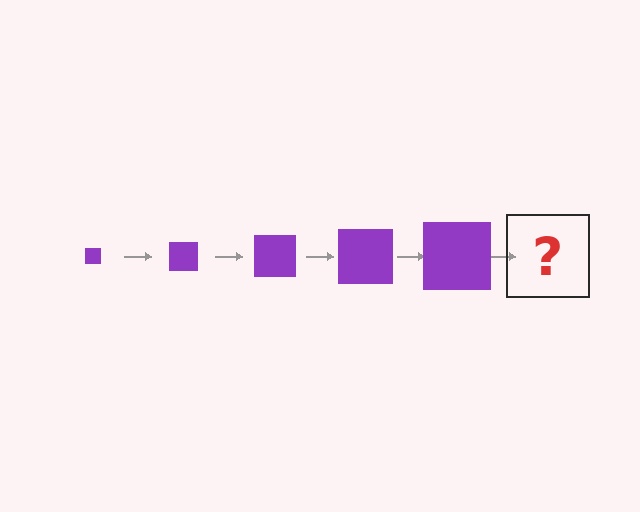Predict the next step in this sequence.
The next step is a purple square, larger than the previous one.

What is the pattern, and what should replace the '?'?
The pattern is that the square gets progressively larger each step. The '?' should be a purple square, larger than the previous one.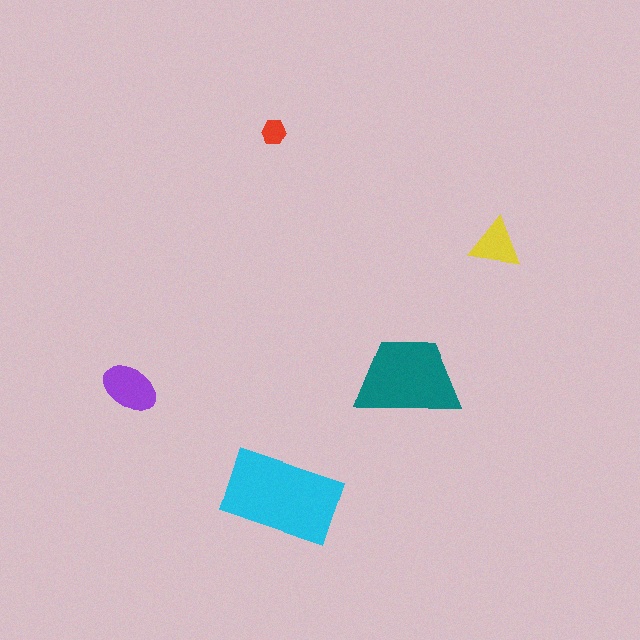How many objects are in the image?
There are 5 objects in the image.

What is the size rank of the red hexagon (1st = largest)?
5th.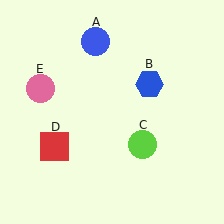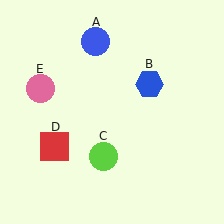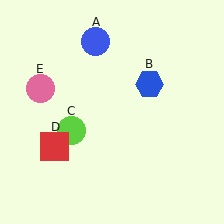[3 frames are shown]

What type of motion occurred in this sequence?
The lime circle (object C) rotated clockwise around the center of the scene.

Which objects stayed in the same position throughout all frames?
Blue circle (object A) and blue hexagon (object B) and red square (object D) and pink circle (object E) remained stationary.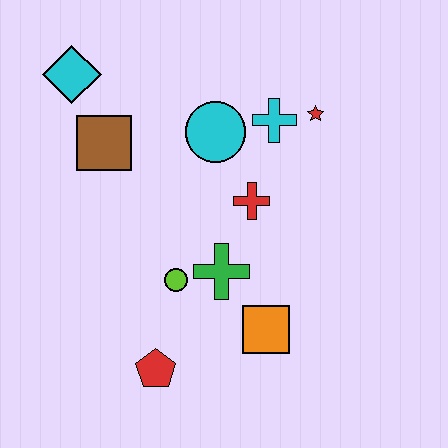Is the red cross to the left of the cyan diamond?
No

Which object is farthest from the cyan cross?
The red pentagon is farthest from the cyan cross.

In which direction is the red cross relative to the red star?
The red cross is below the red star.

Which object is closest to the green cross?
The lime circle is closest to the green cross.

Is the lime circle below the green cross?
Yes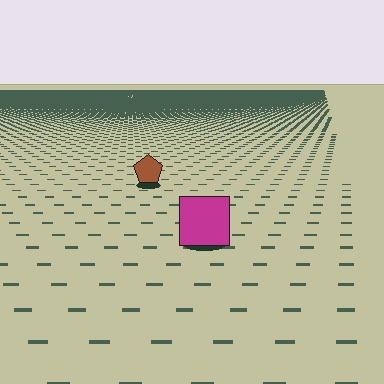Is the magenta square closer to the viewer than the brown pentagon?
Yes. The magenta square is closer — you can tell from the texture gradient: the ground texture is coarser near it.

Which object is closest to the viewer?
The magenta square is closest. The texture marks near it are larger and more spread out.